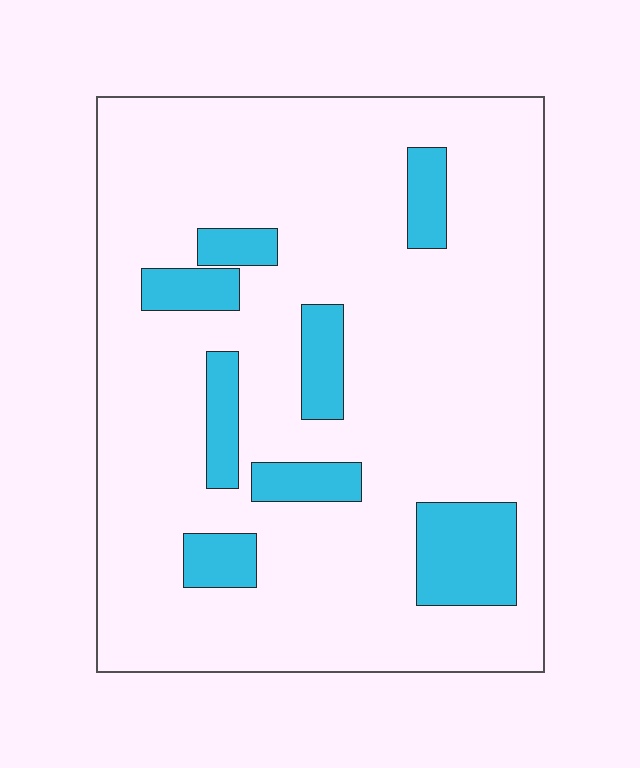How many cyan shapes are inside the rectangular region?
8.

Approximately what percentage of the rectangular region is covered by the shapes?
Approximately 15%.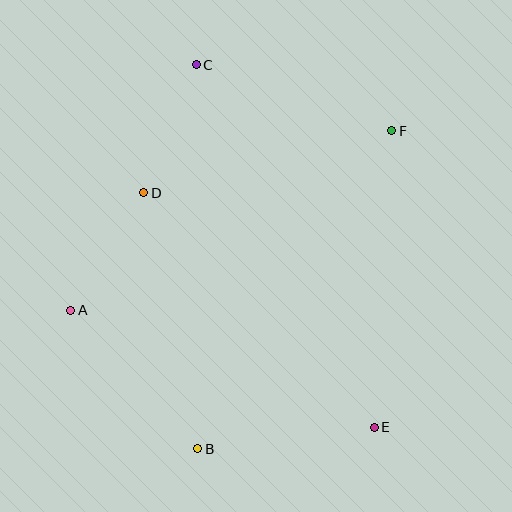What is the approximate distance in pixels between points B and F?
The distance between B and F is approximately 372 pixels.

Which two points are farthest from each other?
Points C and E are farthest from each other.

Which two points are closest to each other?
Points A and D are closest to each other.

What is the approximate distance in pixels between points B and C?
The distance between B and C is approximately 384 pixels.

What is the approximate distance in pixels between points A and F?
The distance between A and F is approximately 368 pixels.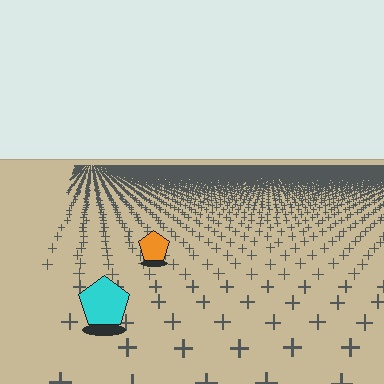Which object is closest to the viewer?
The cyan pentagon is closest. The texture marks near it are larger and more spread out.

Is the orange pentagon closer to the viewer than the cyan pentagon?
No. The cyan pentagon is closer — you can tell from the texture gradient: the ground texture is coarser near it.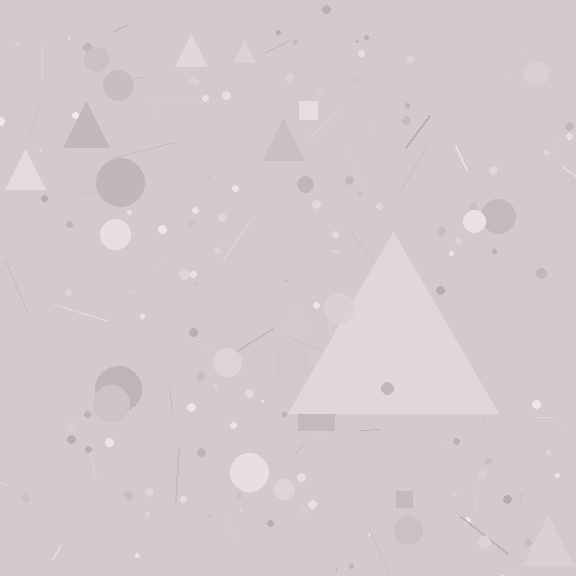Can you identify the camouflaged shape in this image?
The camouflaged shape is a triangle.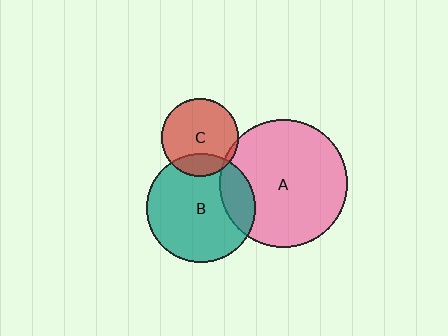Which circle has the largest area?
Circle A (pink).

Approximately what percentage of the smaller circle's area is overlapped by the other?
Approximately 5%.